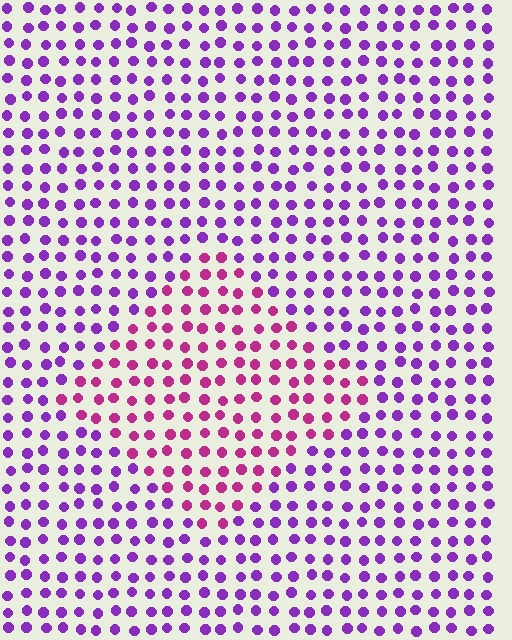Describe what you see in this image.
The image is filled with small purple elements in a uniform arrangement. A diamond-shaped region is visible where the elements are tinted to a slightly different hue, forming a subtle color boundary.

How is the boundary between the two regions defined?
The boundary is defined purely by a slight shift in hue (about 41 degrees). Spacing, size, and orientation are identical on both sides.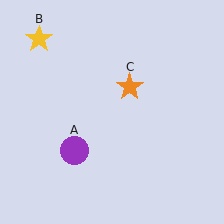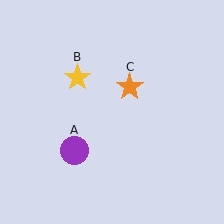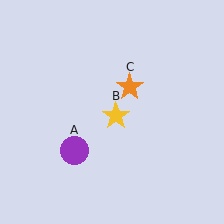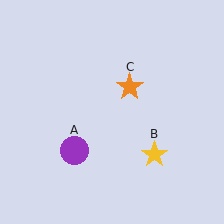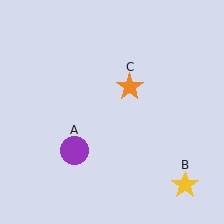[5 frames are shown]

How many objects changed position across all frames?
1 object changed position: yellow star (object B).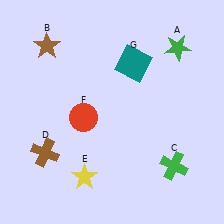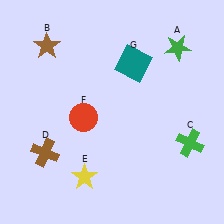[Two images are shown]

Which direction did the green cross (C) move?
The green cross (C) moved up.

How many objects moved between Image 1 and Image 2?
1 object moved between the two images.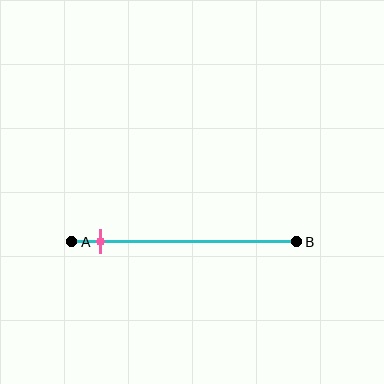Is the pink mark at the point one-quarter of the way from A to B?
No, the mark is at about 15% from A, not at the 25% one-quarter point.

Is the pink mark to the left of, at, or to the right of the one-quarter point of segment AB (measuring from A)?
The pink mark is to the left of the one-quarter point of segment AB.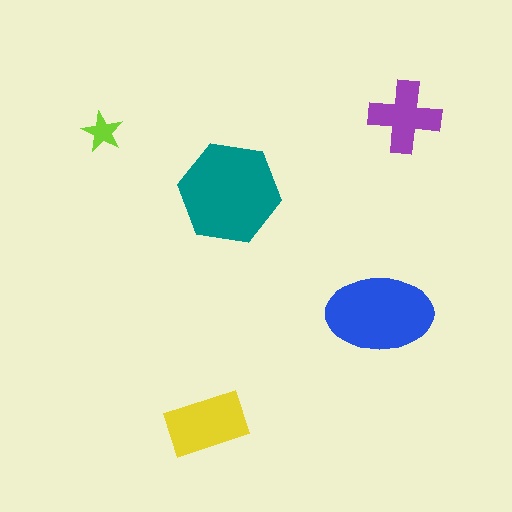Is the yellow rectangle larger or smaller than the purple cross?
Larger.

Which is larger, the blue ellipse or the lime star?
The blue ellipse.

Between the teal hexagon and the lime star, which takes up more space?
The teal hexagon.